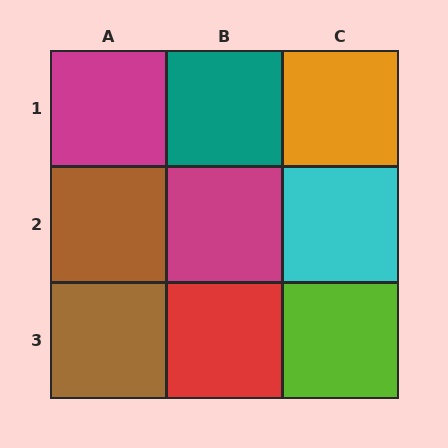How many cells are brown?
2 cells are brown.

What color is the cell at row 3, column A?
Brown.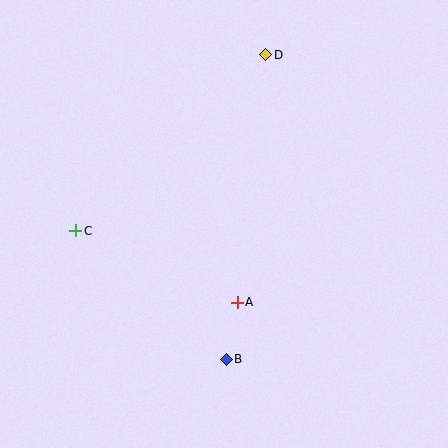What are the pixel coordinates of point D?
Point D is at (266, 55).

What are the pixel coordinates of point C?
Point C is at (76, 231).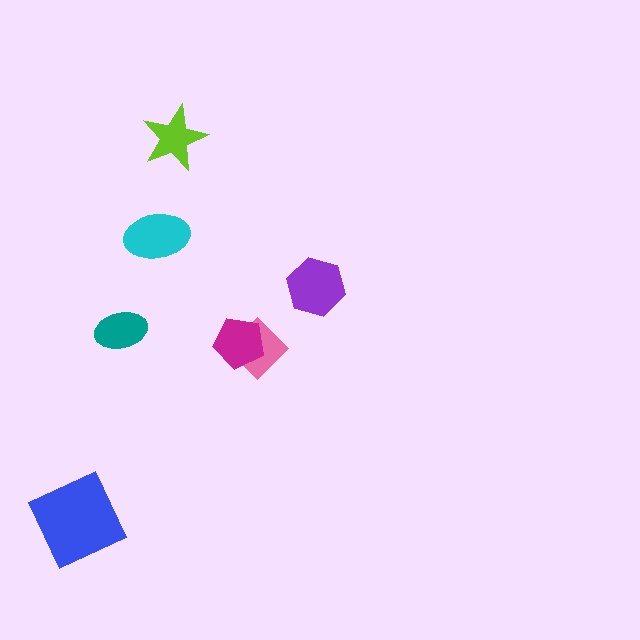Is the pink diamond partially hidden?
Yes, it is partially covered by another shape.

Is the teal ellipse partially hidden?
No, no other shape covers it.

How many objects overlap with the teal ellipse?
0 objects overlap with the teal ellipse.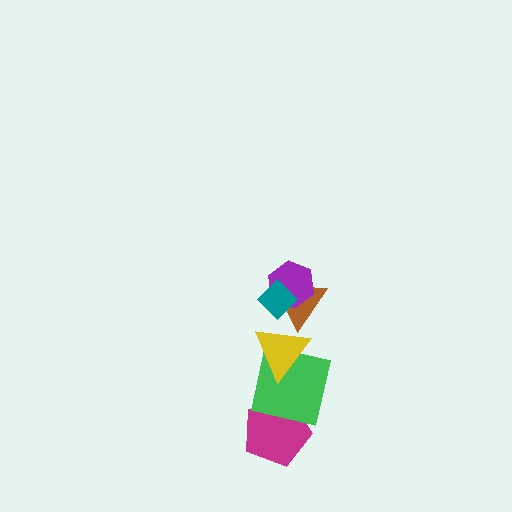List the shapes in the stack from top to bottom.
From top to bottom: the teal diamond, the purple hexagon, the brown triangle, the yellow triangle, the green square, the magenta pentagon.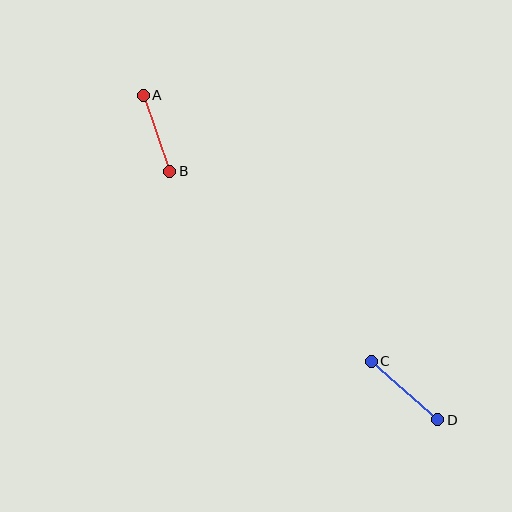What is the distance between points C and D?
The distance is approximately 89 pixels.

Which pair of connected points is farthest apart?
Points C and D are farthest apart.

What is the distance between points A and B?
The distance is approximately 81 pixels.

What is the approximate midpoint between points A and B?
The midpoint is at approximately (156, 133) pixels.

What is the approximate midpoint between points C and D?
The midpoint is at approximately (405, 391) pixels.